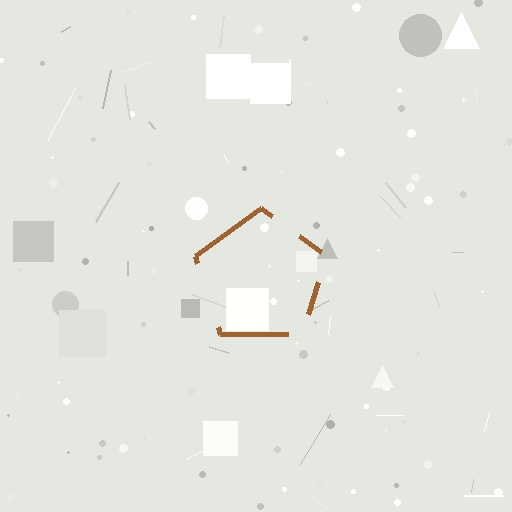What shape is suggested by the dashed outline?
The dashed outline suggests a pentagon.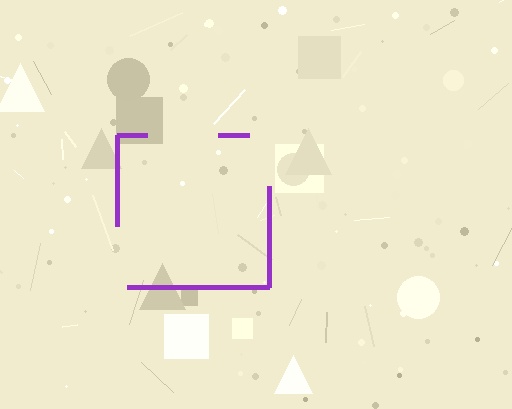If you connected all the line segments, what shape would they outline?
They would outline a square.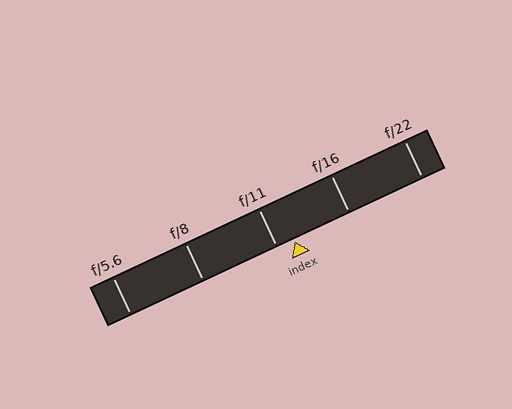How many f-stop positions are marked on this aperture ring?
There are 5 f-stop positions marked.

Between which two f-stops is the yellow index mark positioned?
The index mark is between f/11 and f/16.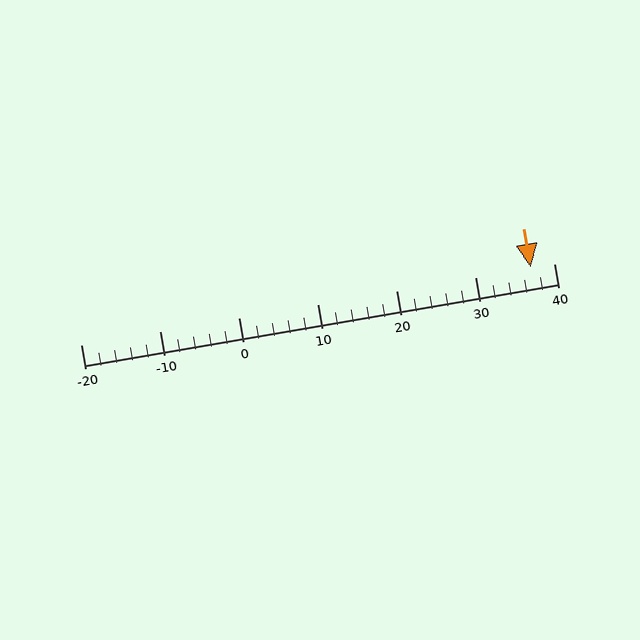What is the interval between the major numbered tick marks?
The major tick marks are spaced 10 units apart.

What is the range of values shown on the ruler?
The ruler shows values from -20 to 40.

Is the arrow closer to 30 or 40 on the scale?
The arrow is closer to 40.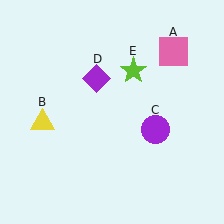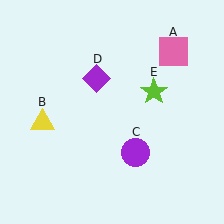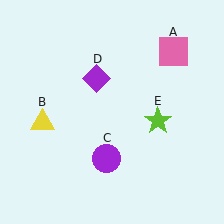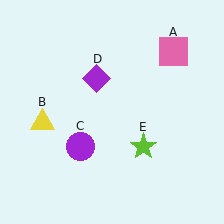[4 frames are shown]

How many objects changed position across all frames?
2 objects changed position: purple circle (object C), lime star (object E).